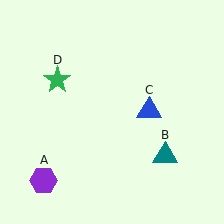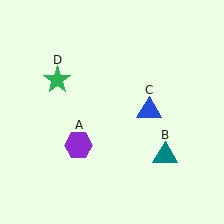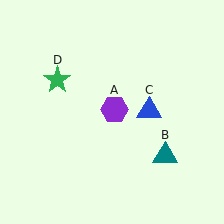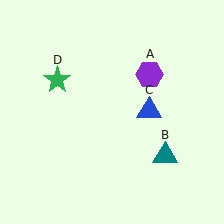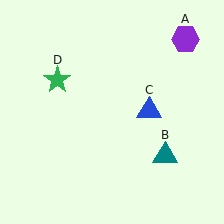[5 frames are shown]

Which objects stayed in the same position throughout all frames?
Teal triangle (object B) and blue triangle (object C) and green star (object D) remained stationary.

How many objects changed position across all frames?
1 object changed position: purple hexagon (object A).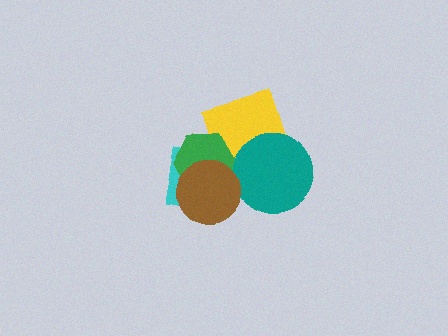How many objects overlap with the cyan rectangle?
3 objects overlap with the cyan rectangle.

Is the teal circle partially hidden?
No, no other shape covers it.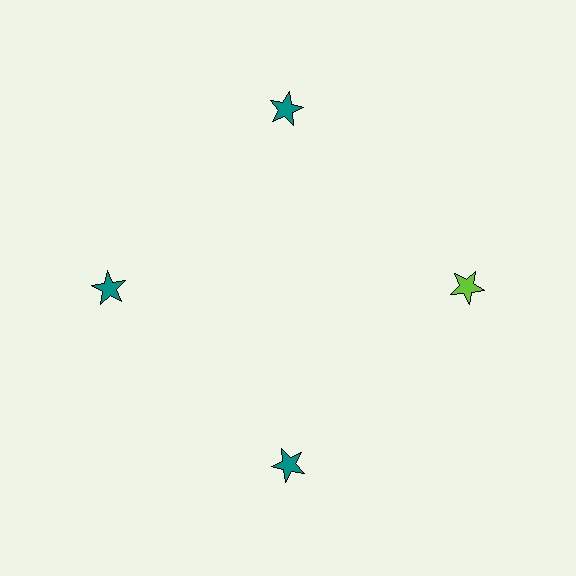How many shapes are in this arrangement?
There are 4 shapes arranged in a ring pattern.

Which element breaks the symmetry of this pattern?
The lime star at roughly the 3 o'clock position breaks the symmetry. All other shapes are teal stars.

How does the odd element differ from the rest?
It has a different color: lime instead of teal.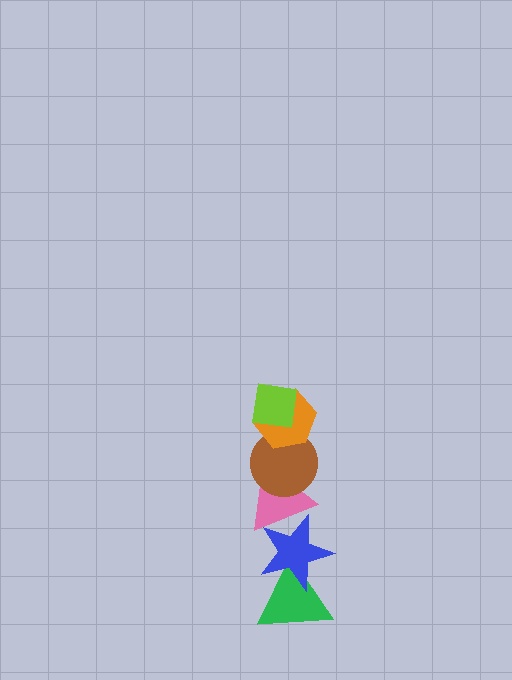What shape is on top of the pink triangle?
The brown circle is on top of the pink triangle.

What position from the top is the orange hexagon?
The orange hexagon is 2nd from the top.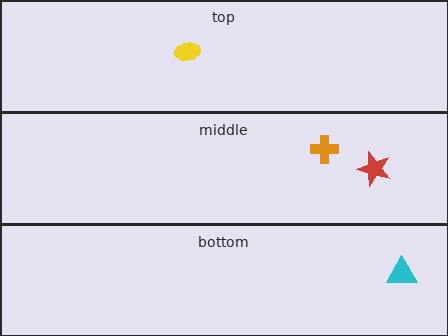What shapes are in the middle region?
The orange cross, the red star.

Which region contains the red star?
The middle region.